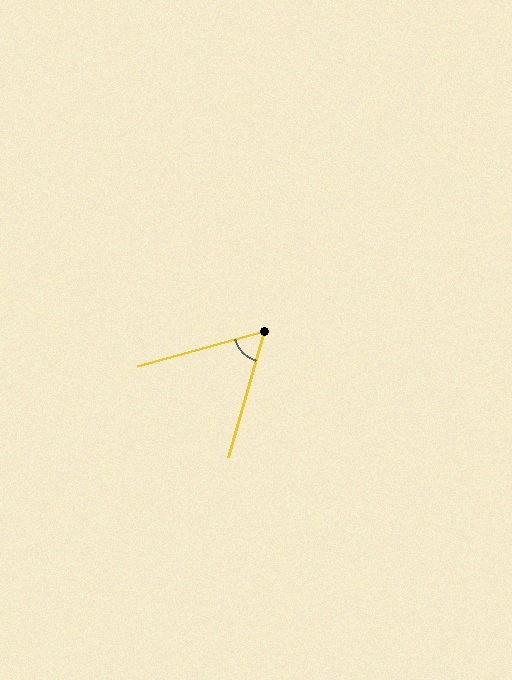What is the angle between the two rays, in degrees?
Approximately 58 degrees.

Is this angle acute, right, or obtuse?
It is acute.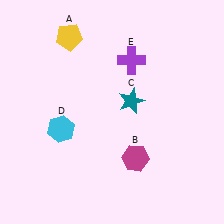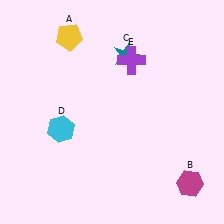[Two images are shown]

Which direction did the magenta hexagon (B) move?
The magenta hexagon (B) moved right.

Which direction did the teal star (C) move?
The teal star (C) moved up.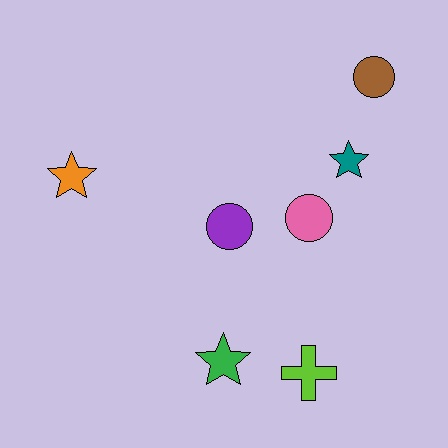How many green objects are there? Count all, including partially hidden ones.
There is 1 green object.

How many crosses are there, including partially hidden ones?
There is 1 cross.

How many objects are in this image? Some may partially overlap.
There are 7 objects.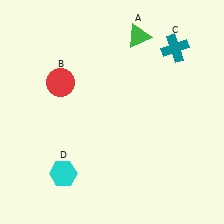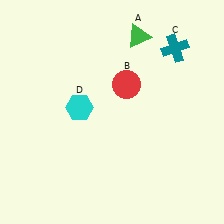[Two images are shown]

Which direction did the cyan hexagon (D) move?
The cyan hexagon (D) moved up.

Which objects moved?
The objects that moved are: the red circle (B), the cyan hexagon (D).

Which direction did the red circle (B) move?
The red circle (B) moved right.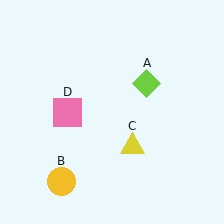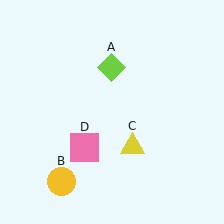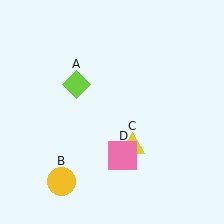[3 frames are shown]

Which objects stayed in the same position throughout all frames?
Yellow circle (object B) and yellow triangle (object C) remained stationary.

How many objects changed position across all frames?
2 objects changed position: lime diamond (object A), pink square (object D).